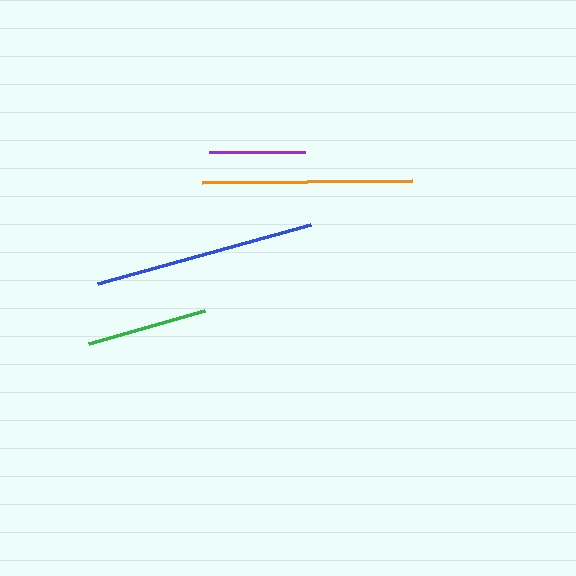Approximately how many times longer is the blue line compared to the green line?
The blue line is approximately 1.8 times the length of the green line.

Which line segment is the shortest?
The purple line is the shortest at approximately 96 pixels.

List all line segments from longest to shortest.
From longest to shortest: blue, orange, green, purple.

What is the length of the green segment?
The green segment is approximately 120 pixels long.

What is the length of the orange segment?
The orange segment is approximately 209 pixels long.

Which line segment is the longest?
The blue line is the longest at approximately 221 pixels.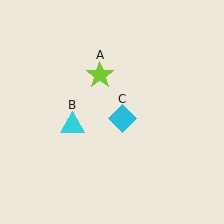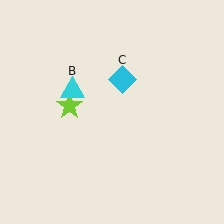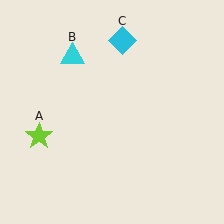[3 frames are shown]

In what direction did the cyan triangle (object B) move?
The cyan triangle (object B) moved up.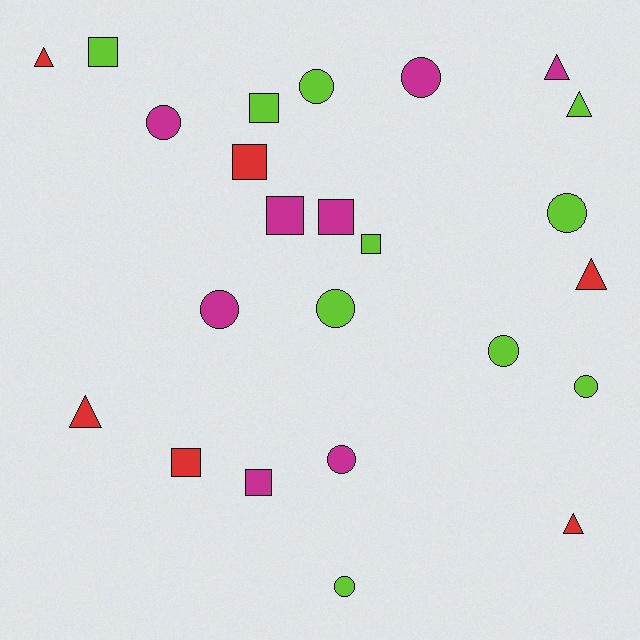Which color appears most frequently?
Lime, with 10 objects.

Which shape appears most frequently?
Circle, with 10 objects.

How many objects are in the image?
There are 24 objects.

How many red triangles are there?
There are 4 red triangles.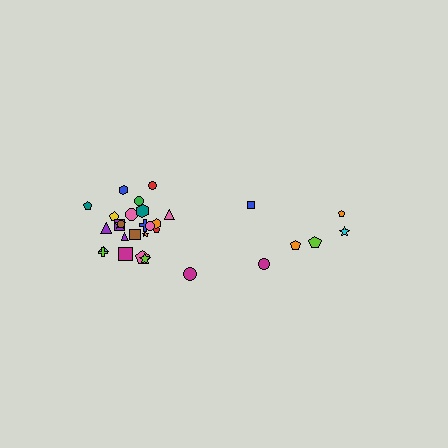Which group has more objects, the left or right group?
The left group.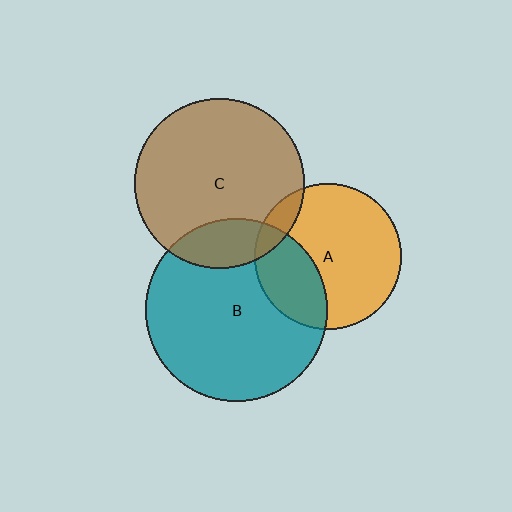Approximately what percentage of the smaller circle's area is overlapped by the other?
Approximately 30%.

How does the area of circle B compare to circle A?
Approximately 1.6 times.